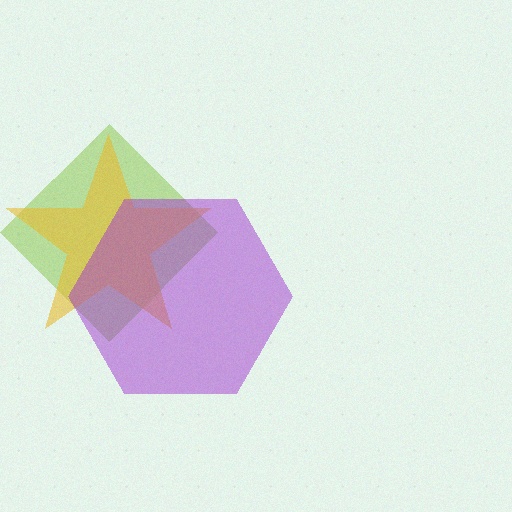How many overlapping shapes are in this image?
There are 3 overlapping shapes in the image.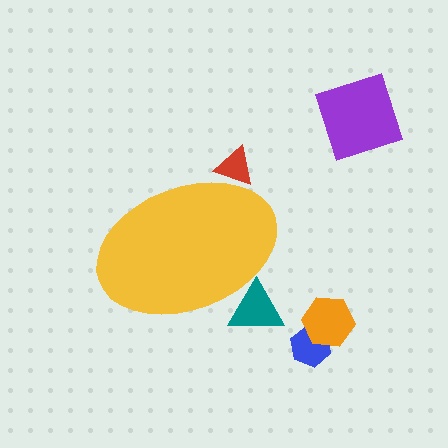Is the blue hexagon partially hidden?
No, the blue hexagon is fully visible.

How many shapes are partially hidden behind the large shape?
2 shapes are partially hidden.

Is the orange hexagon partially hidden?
No, the orange hexagon is fully visible.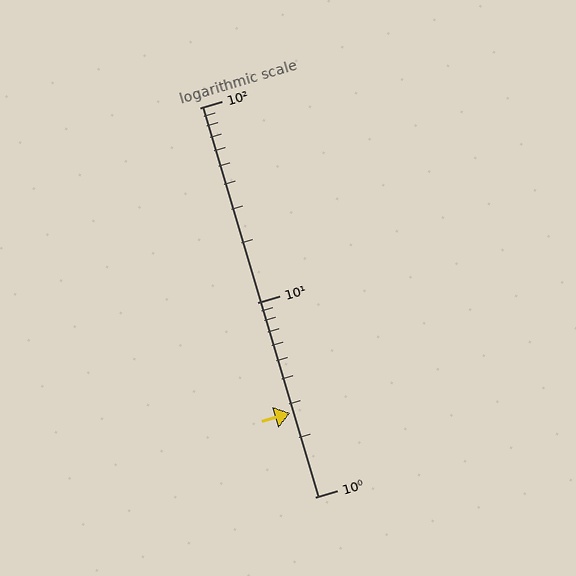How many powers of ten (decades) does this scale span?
The scale spans 2 decades, from 1 to 100.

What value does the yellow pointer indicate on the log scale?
The pointer indicates approximately 2.7.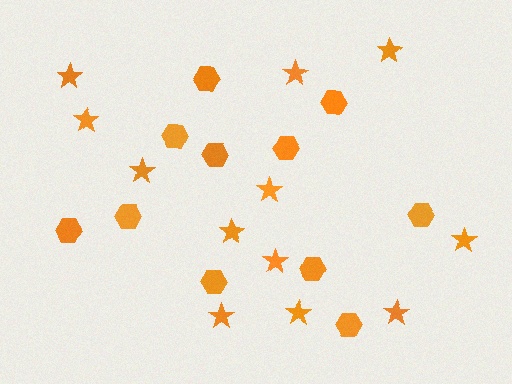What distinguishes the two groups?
There are 2 groups: one group of stars (12) and one group of hexagons (11).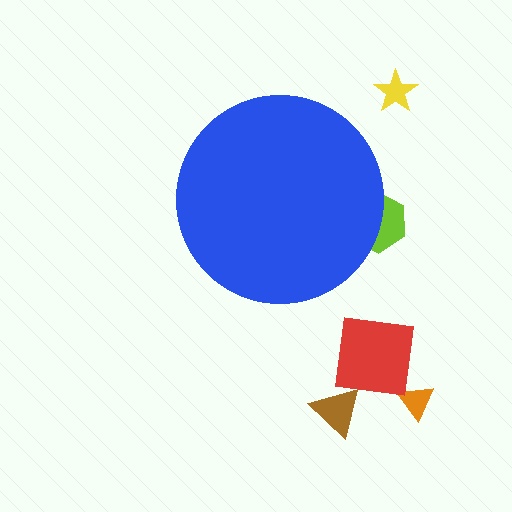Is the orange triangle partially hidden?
No, the orange triangle is fully visible.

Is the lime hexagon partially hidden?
Yes, the lime hexagon is partially hidden behind the blue circle.